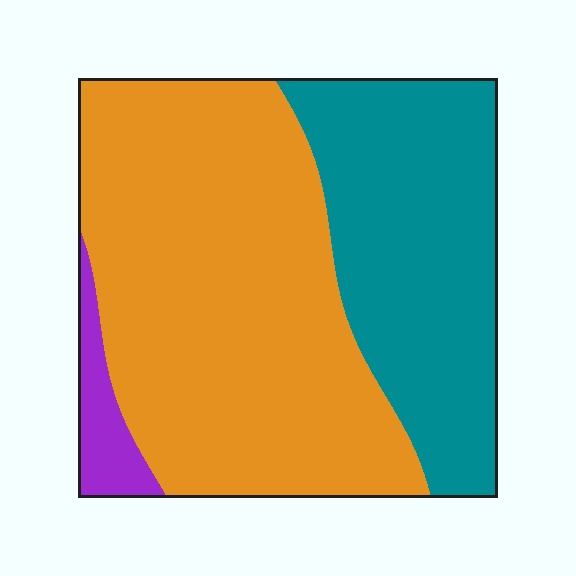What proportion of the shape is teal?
Teal takes up about one third (1/3) of the shape.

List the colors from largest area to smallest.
From largest to smallest: orange, teal, purple.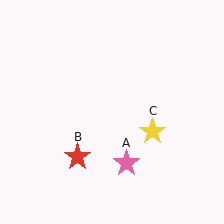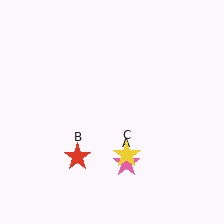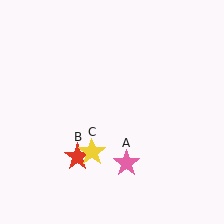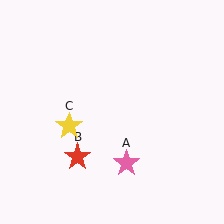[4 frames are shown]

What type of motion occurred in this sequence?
The yellow star (object C) rotated clockwise around the center of the scene.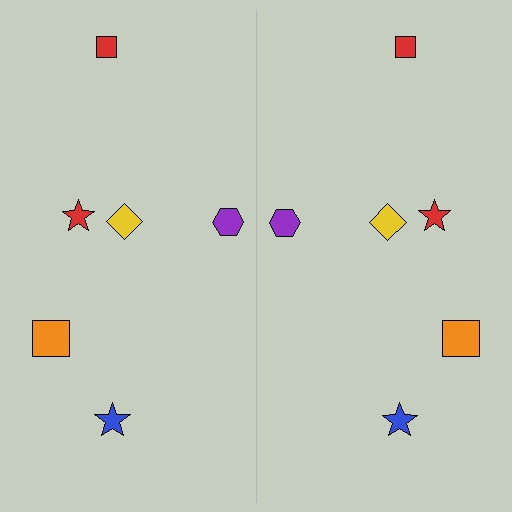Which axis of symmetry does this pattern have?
The pattern has a vertical axis of symmetry running through the center of the image.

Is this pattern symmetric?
Yes, this pattern has bilateral (reflection) symmetry.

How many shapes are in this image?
There are 12 shapes in this image.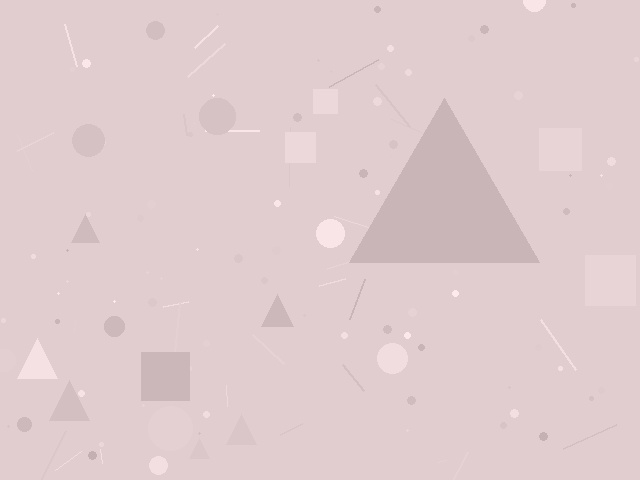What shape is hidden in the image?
A triangle is hidden in the image.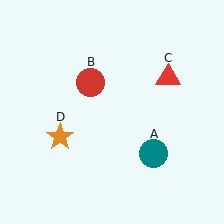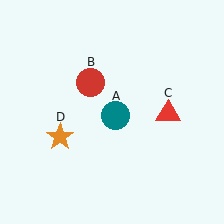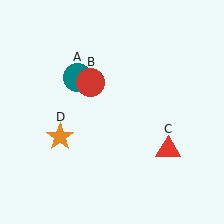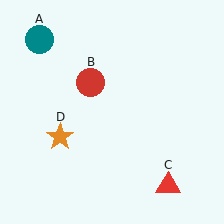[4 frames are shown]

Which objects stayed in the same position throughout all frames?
Red circle (object B) and orange star (object D) remained stationary.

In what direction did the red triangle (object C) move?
The red triangle (object C) moved down.